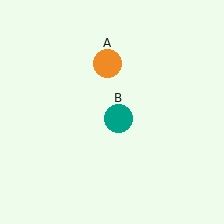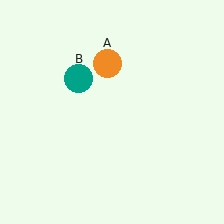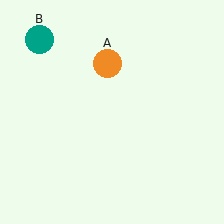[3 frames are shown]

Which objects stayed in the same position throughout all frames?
Orange circle (object A) remained stationary.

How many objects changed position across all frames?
1 object changed position: teal circle (object B).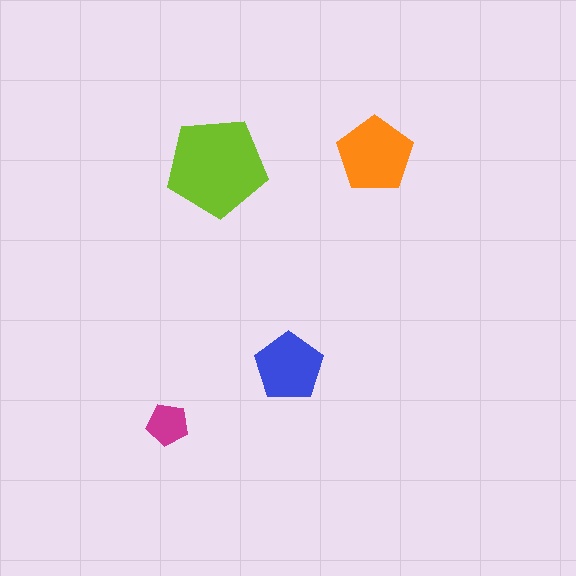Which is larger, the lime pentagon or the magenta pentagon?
The lime one.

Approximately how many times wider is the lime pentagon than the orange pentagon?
About 1.5 times wider.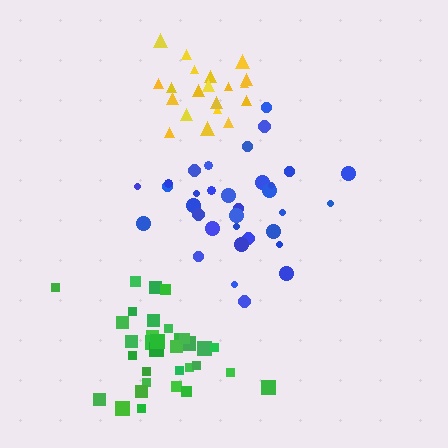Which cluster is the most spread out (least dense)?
Blue.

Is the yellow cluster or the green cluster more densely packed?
Yellow.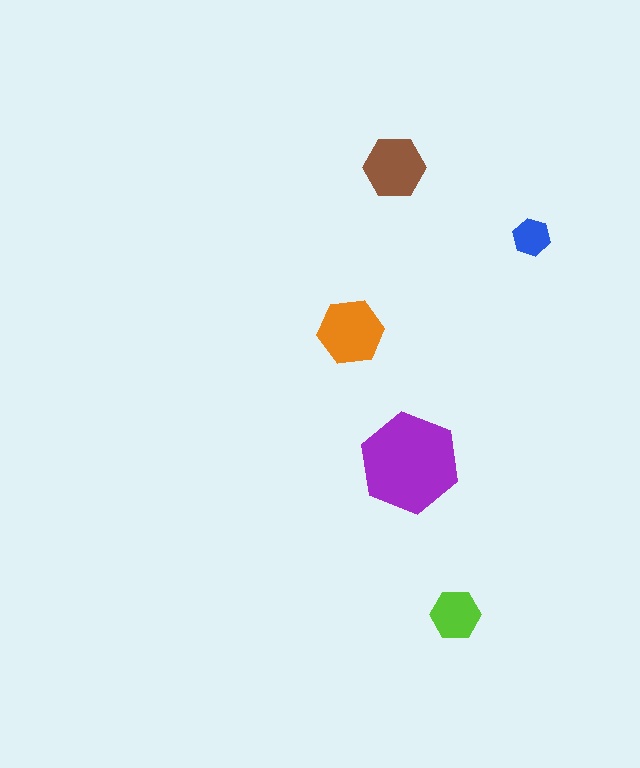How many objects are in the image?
There are 5 objects in the image.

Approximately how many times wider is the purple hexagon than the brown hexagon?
About 1.5 times wider.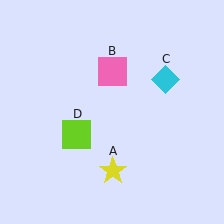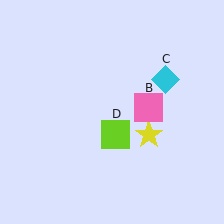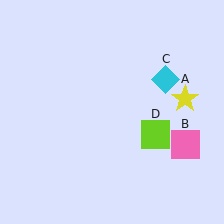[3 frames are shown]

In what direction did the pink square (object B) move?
The pink square (object B) moved down and to the right.